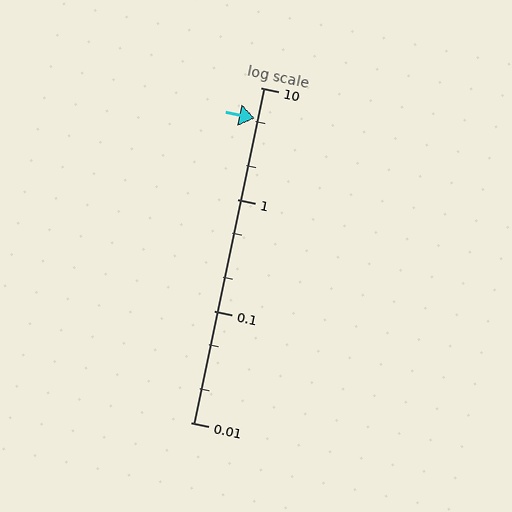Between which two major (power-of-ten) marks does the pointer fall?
The pointer is between 1 and 10.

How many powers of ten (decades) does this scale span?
The scale spans 3 decades, from 0.01 to 10.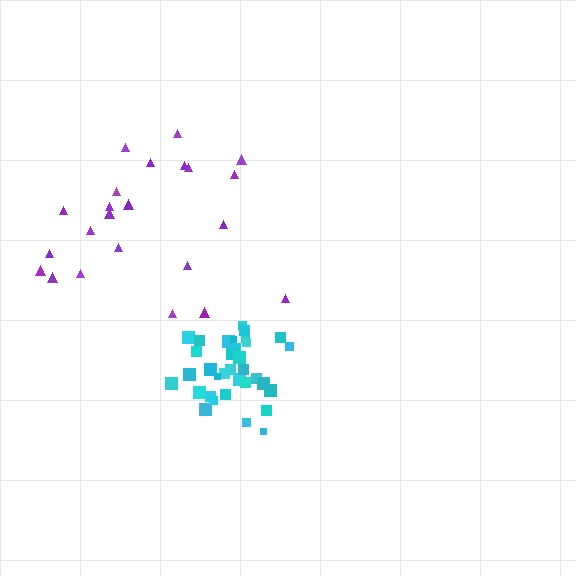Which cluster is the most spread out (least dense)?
Purple.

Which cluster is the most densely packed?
Cyan.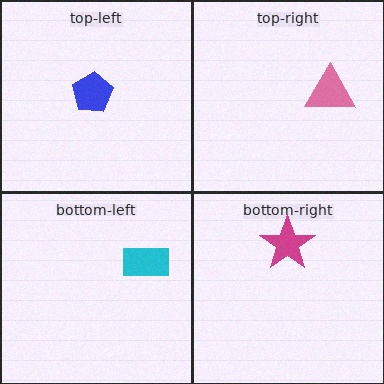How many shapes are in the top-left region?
1.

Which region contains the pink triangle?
The top-right region.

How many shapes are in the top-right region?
1.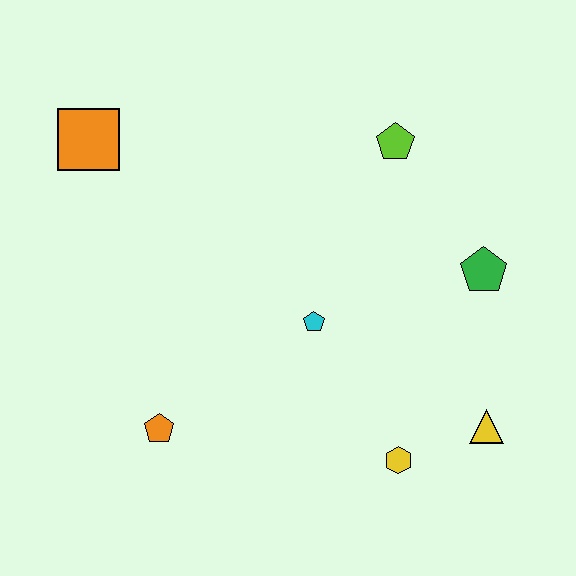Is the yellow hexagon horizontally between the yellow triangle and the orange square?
Yes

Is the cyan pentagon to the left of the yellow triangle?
Yes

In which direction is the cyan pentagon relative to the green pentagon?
The cyan pentagon is to the left of the green pentagon.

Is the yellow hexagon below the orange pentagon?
Yes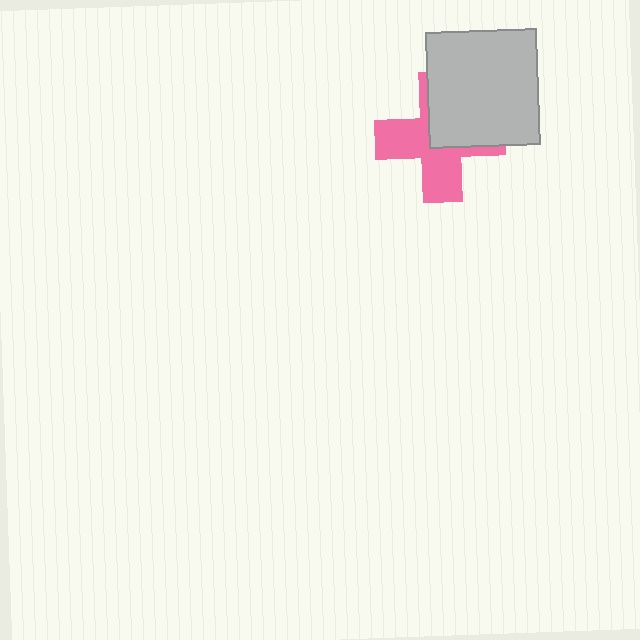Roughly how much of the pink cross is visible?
About half of it is visible (roughly 56%).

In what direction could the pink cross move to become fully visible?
The pink cross could move toward the lower-left. That would shift it out from behind the light gray rectangle entirely.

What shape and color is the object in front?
The object in front is a light gray rectangle.